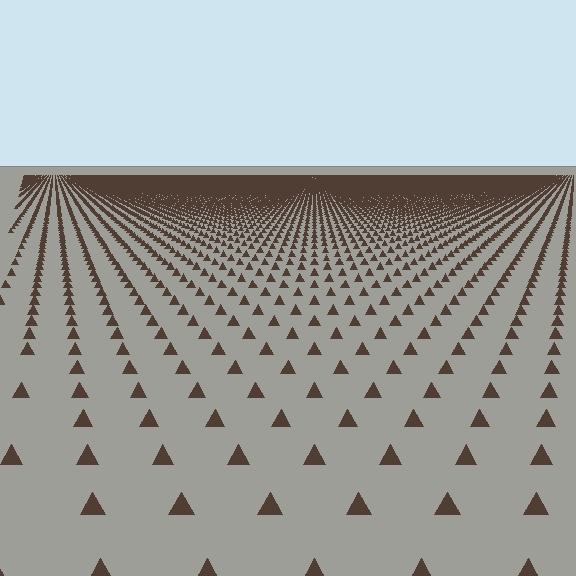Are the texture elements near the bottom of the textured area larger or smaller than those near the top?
Larger. Near the bottom, elements are closer to the viewer and appear at a bigger on-screen size.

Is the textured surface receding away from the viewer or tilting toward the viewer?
The surface is receding away from the viewer. Texture elements get smaller and denser toward the top.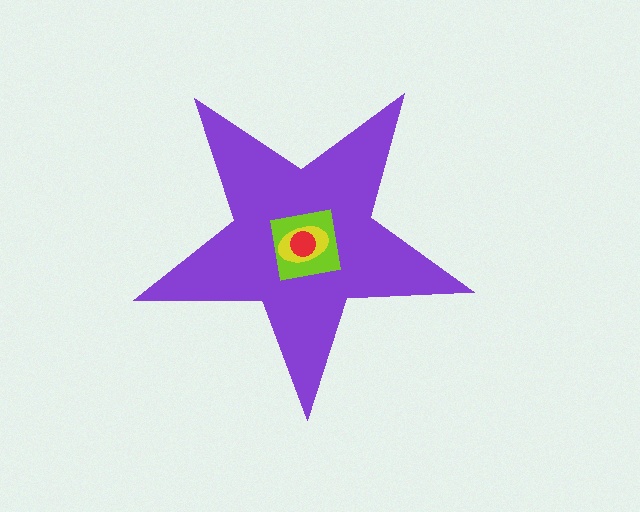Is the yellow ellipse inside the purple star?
Yes.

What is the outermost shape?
The purple star.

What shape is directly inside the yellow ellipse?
The red circle.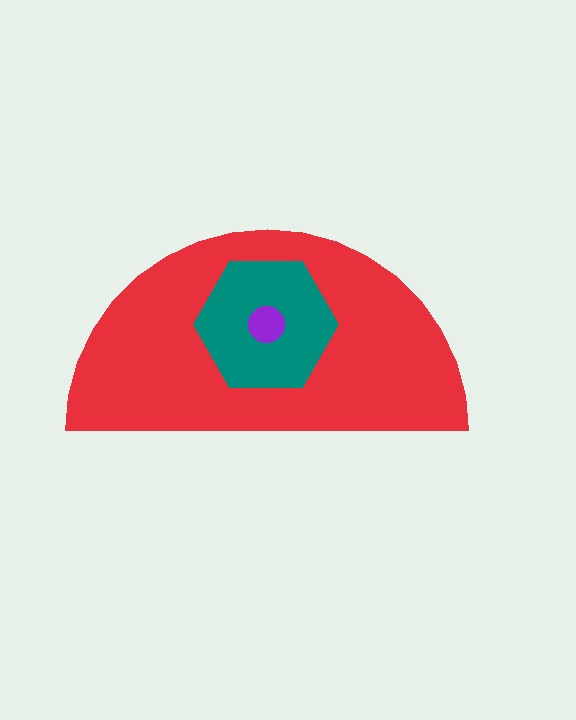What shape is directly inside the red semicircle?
The teal hexagon.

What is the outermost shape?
The red semicircle.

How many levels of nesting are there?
3.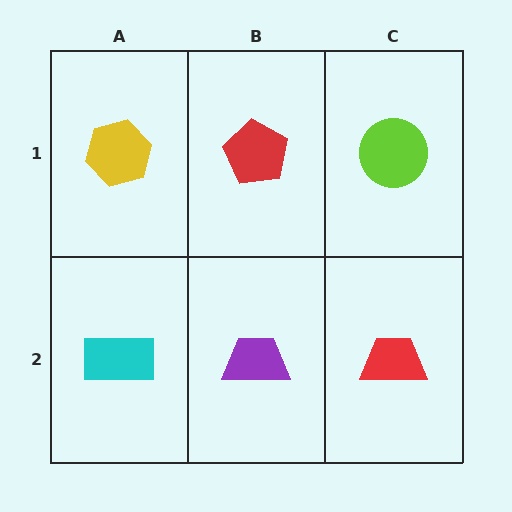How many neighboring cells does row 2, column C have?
2.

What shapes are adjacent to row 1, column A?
A cyan rectangle (row 2, column A), a red pentagon (row 1, column B).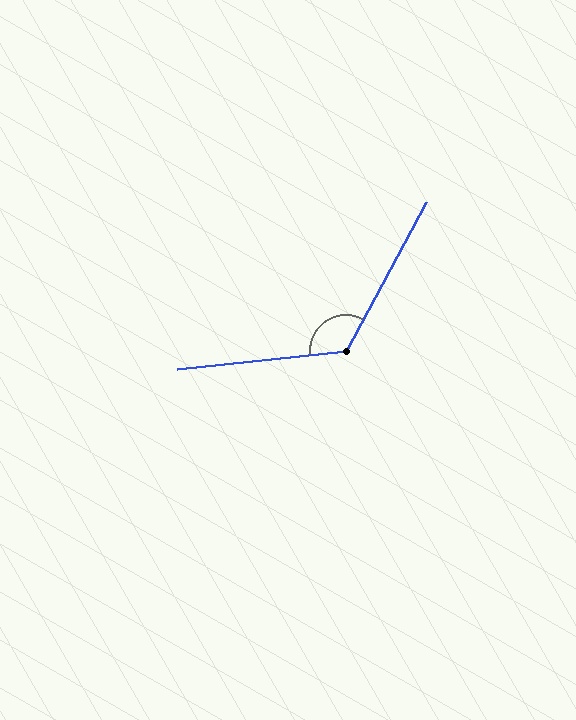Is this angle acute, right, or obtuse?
It is obtuse.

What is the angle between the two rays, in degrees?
Approximately 124 degrees.